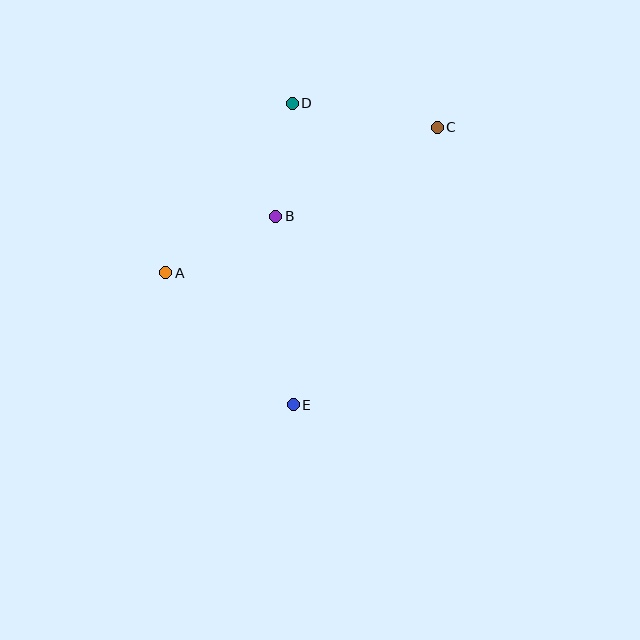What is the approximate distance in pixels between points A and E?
The distance between A and E is approximately 184 pixels.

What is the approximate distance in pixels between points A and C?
The distance between A and C is approximately 308 pixels.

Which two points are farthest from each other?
Points C and E are farthest from each other.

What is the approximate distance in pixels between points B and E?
The distance between B and E is approximately 189 pixels.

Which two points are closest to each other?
Points B and D are closest to each other.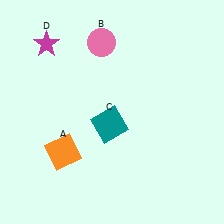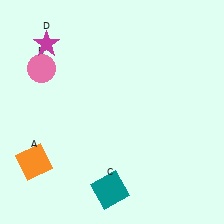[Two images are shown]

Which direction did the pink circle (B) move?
The pink circle (B) moved left.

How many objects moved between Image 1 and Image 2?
3 objects moved between the two images.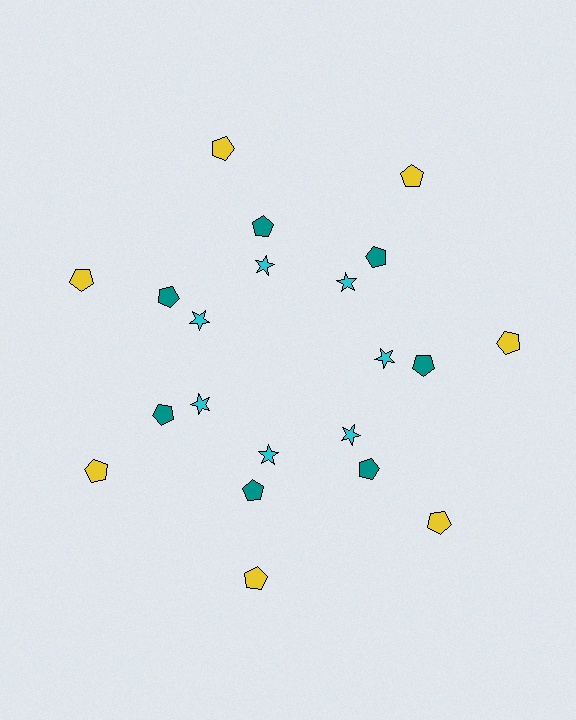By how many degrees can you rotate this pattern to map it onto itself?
The pattern maps onto itself every 51 degrees of rotation.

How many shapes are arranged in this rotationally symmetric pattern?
There are 21 shapes, arranged in 7 groups of 3.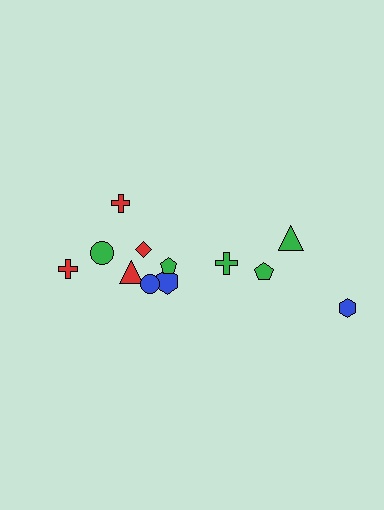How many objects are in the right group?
There are 4 objects.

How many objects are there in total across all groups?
There are 12 objects.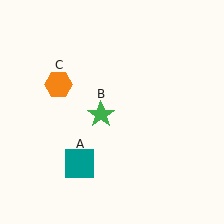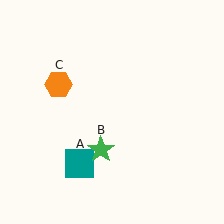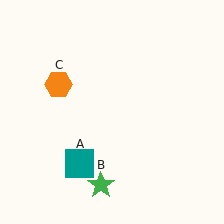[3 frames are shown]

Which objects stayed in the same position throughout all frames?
Teal square (object A) and orange hexagon (object C) remained stationary.